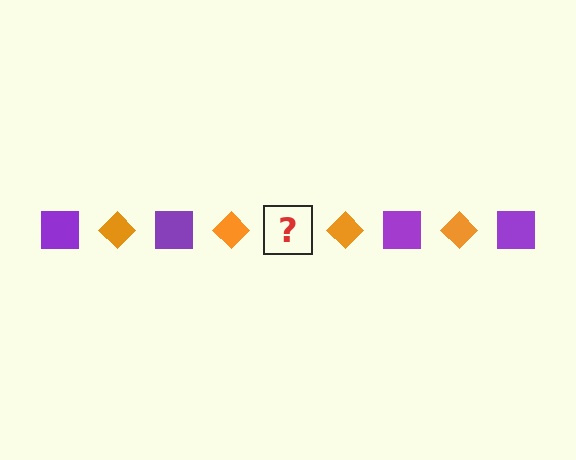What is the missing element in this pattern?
The missing element is a purple square.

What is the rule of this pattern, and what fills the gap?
The rule is that the pattern alternates between purple square and orange diamond. The gap should be filled with a purple square.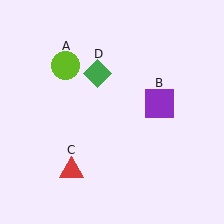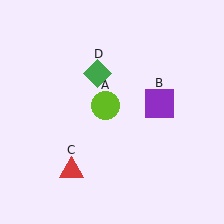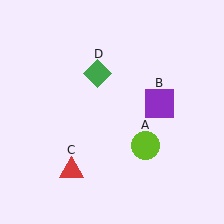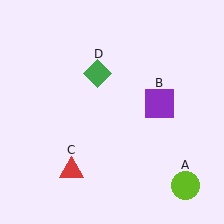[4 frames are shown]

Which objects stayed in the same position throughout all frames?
Purple square (object B) and red triangle (object C) and green diamond (object D) remained stationary.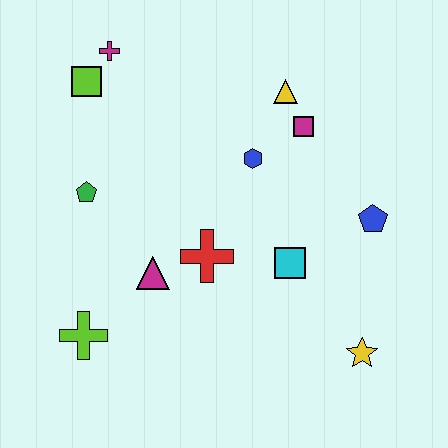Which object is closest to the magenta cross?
The lime square is closest to the magenta cross.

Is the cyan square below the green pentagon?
Yes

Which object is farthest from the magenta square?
The lime cross is farthest from the magenta square.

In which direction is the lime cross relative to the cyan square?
The lime cross is to the left of the cyan square.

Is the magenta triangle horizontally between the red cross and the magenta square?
No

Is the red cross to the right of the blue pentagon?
No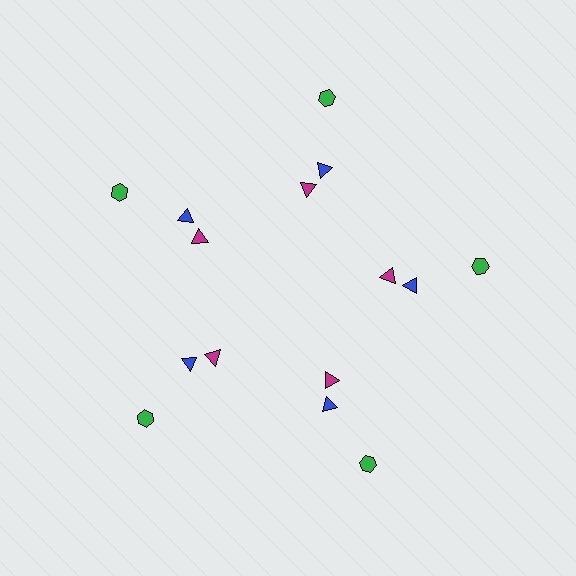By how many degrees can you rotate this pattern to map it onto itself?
The pattern maps onto itself every 72 degrees of rotation.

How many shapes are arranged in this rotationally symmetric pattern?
There are 15 shapes, arranged in 5 groups of 3.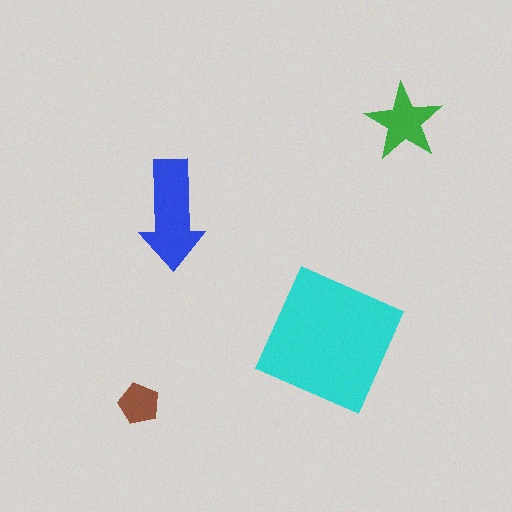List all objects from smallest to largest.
The brown pentagon, the green star, the blue arrow, the cyan square.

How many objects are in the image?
There are 4 objects in the image.